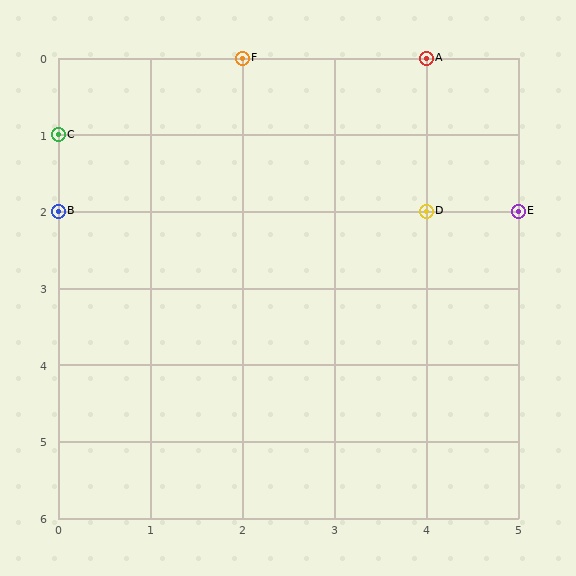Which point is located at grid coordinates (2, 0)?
Point F is at (2, 0).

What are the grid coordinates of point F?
Point F is at grid coordinates (2, 0).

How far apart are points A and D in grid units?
Points A and D are 2 rows apart.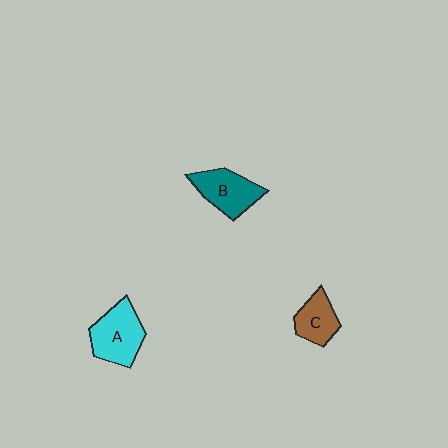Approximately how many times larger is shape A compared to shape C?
Approximately 1.5 times.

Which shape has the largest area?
Shape A (cyan).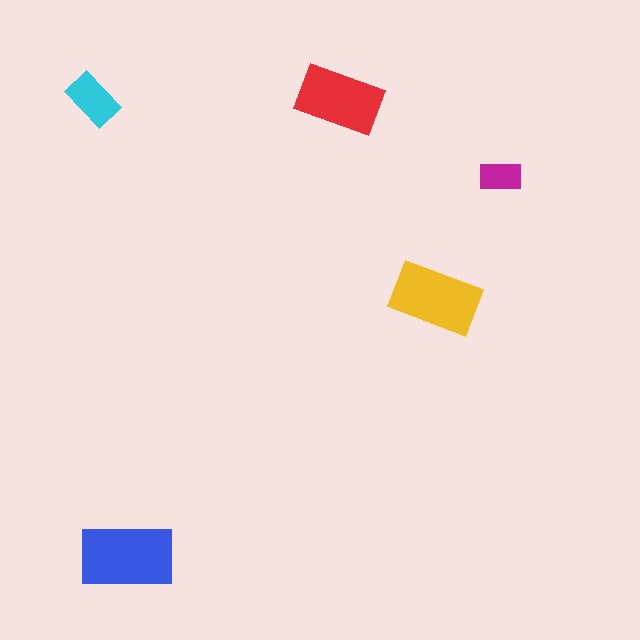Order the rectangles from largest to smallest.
the blue one, the yellow one, the red one, the cyan one, the magenta one.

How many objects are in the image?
There are 5 objects in the image.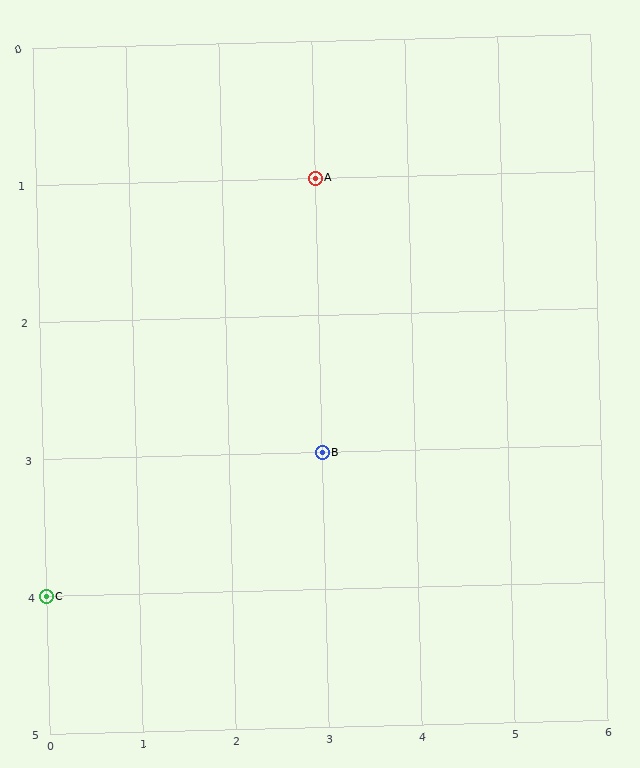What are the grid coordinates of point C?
Point C is at grid coordinates (0, 4).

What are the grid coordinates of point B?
Point B is at grid coordinates (3, 3).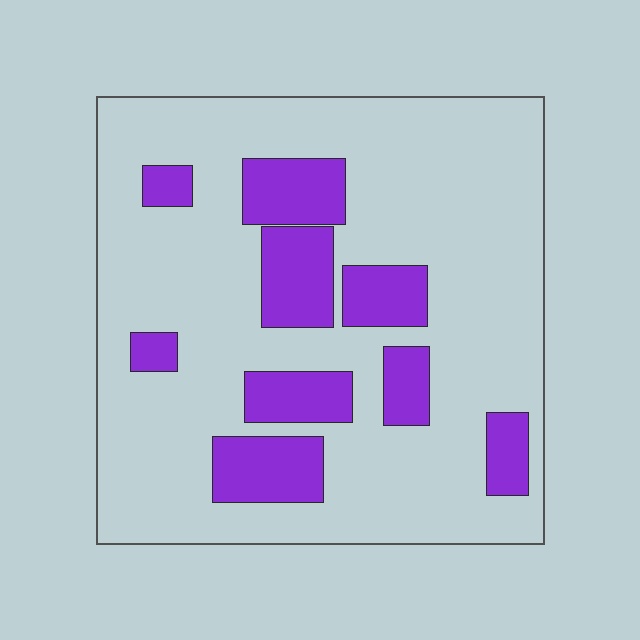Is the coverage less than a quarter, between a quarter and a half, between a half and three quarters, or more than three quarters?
Less than a quarter.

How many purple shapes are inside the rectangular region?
9.